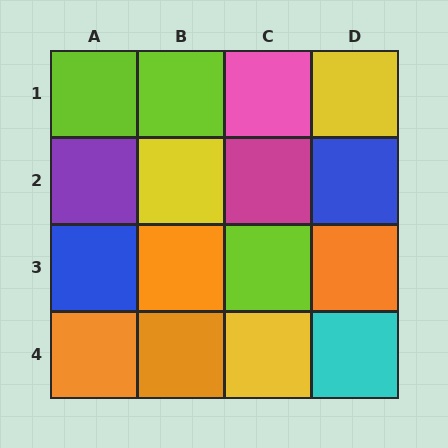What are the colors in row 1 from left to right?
Lime, lime, pink, yellow.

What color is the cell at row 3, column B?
Orange.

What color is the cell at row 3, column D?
Orange.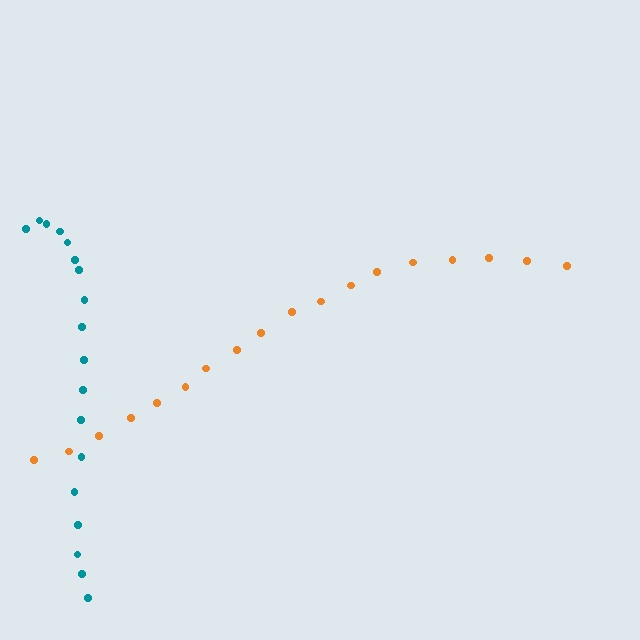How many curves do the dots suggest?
There are 2 distinct paths.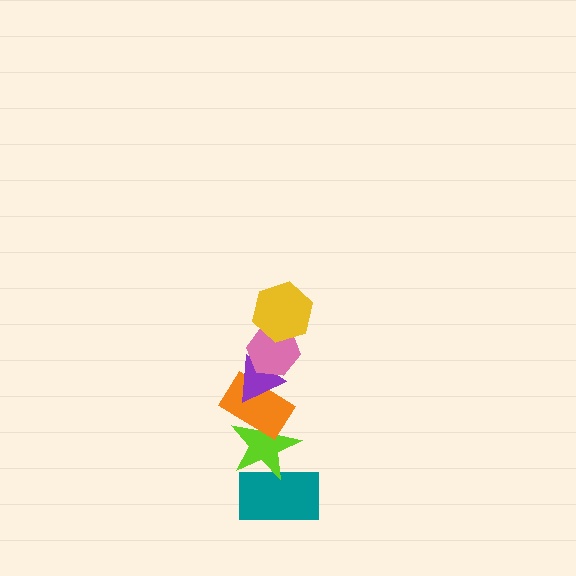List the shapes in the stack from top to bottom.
From top to bottom: the yellow hexagon, the pink hexagon, the purple triangle, the orange rectangle, the lime star, the teal rectangle.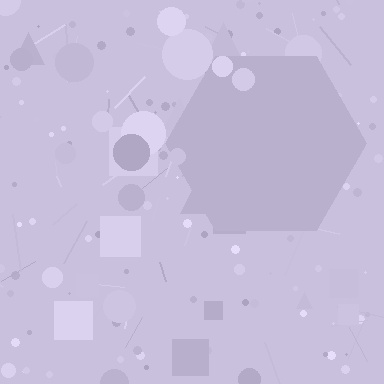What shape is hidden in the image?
A hexagon is hidden in the image.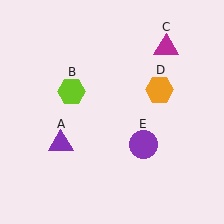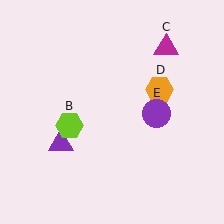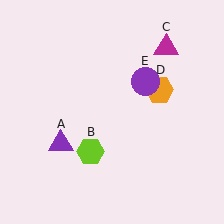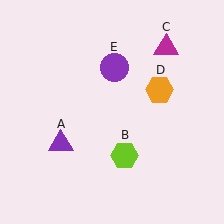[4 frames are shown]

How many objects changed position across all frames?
2 objects changed position: lime hexagon (object B), purple circle (object E).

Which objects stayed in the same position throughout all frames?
Purple triangle (object A) and magenta triangle (object C) and orange hexagon (object D) remained stationary.